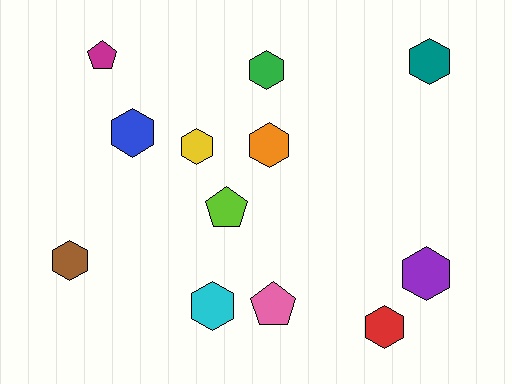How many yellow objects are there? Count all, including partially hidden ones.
There is 1 yellow object.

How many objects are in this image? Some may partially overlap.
There are 12 objects.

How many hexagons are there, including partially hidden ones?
There are 9 hexagons.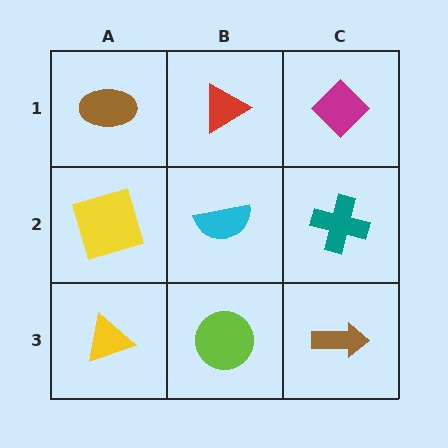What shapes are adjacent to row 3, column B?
A cyan semicircle (row 2, column B), a yellow triangle (row 3, column A), a brown arrow (row 3, column C).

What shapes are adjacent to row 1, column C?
A teal cross (row 2, column C), a red triangle (row 1, column B).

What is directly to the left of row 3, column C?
A lime circle.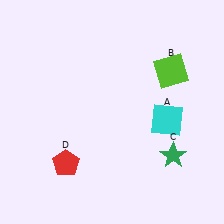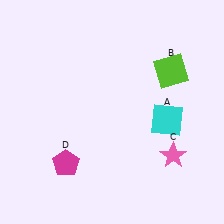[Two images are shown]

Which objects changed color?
C changed from green to pink. D changed from red to magenta.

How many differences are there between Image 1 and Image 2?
There are 2 differences between the two images.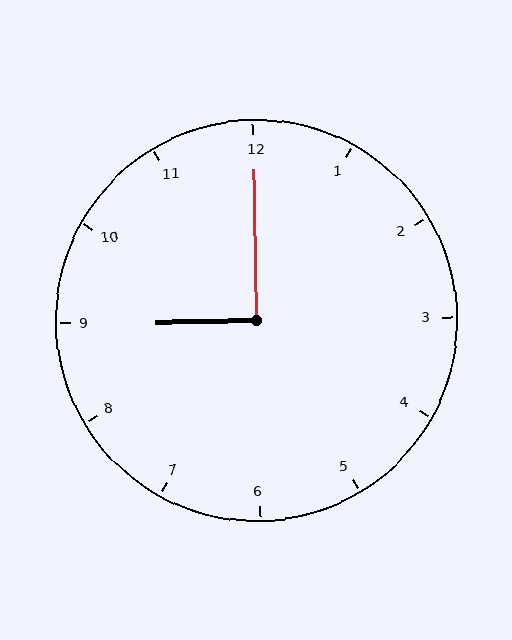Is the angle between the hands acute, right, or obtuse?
It is right.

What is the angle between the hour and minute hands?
Approximately 90 degrees.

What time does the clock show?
9:00.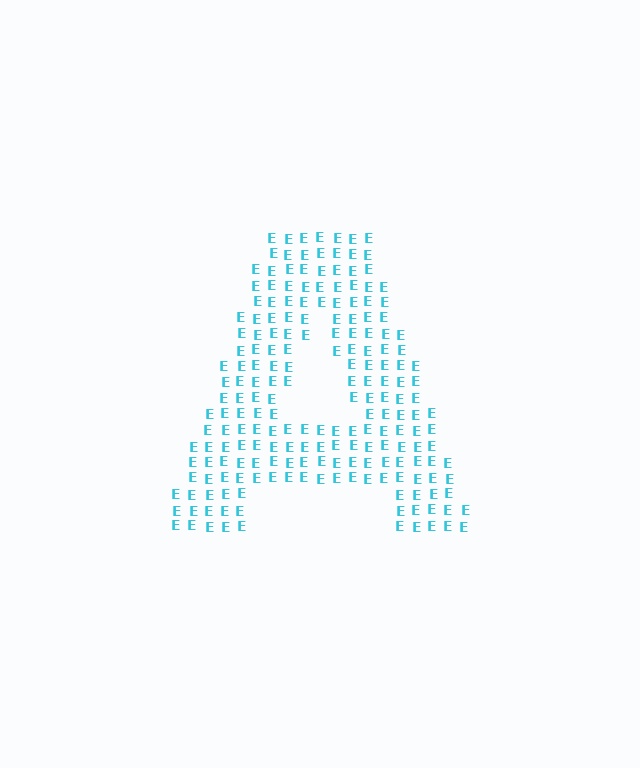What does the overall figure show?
The overall figure shows the letter A.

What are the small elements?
The small elements are letter E's.